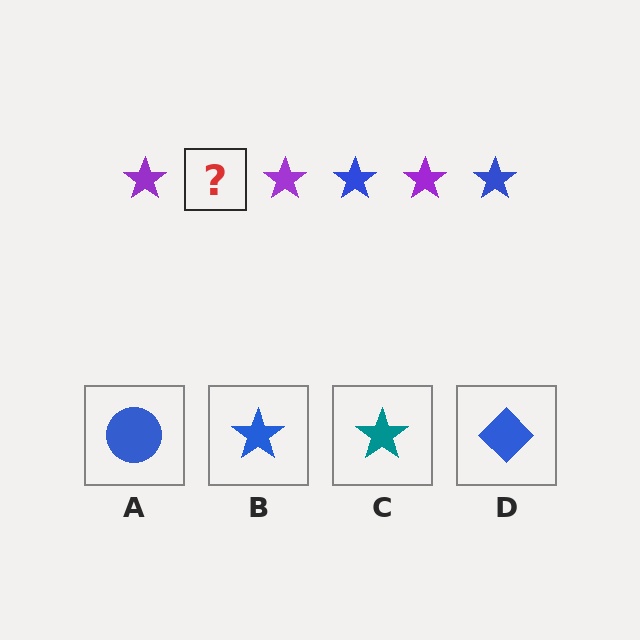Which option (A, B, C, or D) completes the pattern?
B.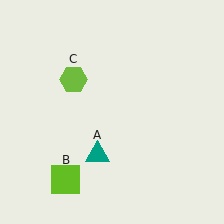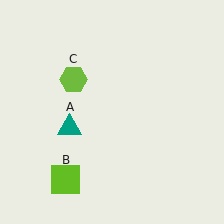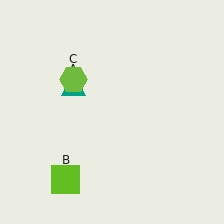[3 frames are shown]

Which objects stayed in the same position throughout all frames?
Lime square (object B) and lime hexagon (object C) remained stationary.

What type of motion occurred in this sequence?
The teal triangle (object A) rotated clockwise around the center of the scene.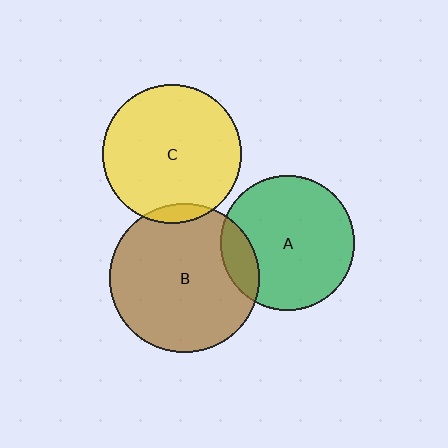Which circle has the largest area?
Circle B (brown).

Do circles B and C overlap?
Yes.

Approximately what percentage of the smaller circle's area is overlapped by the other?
Approximately 5%.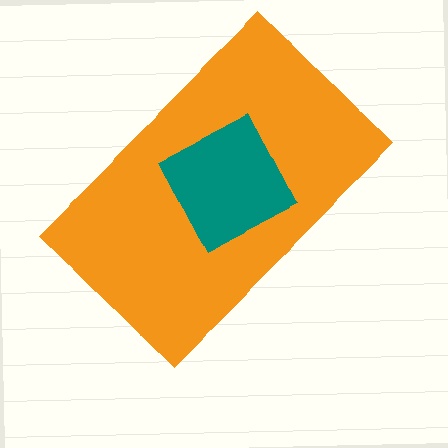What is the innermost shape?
The teal diamond.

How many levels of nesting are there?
2.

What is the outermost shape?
The orange rectangle.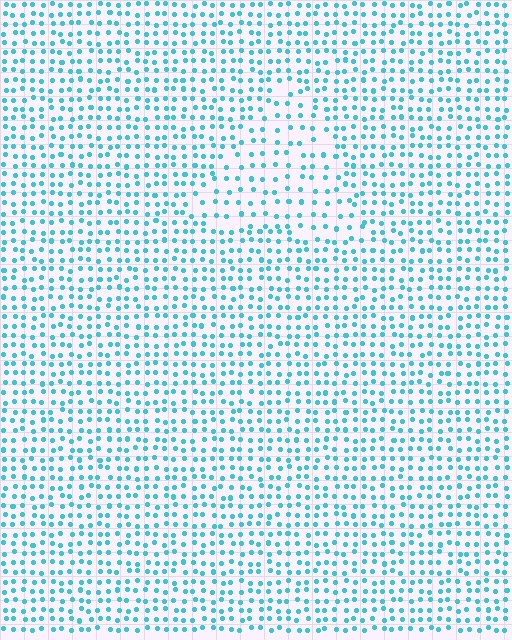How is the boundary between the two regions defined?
The boundary is defined by a change in element density (approximately 1.7x ratio). All elements are the same color, size, and shape.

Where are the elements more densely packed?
The elements are more densely packed outside the triangle boundary.